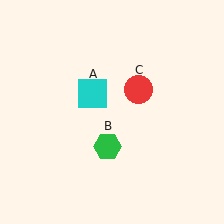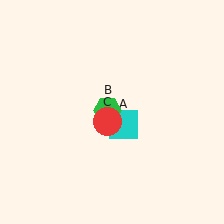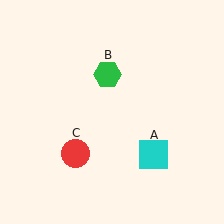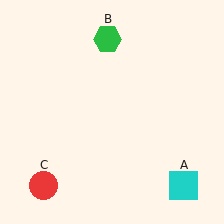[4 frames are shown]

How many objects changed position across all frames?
3 objects changed position: cyan square (object A), green hexagon (object B), red circle (object C).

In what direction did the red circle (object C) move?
The red circle (object C) moved down and to the left.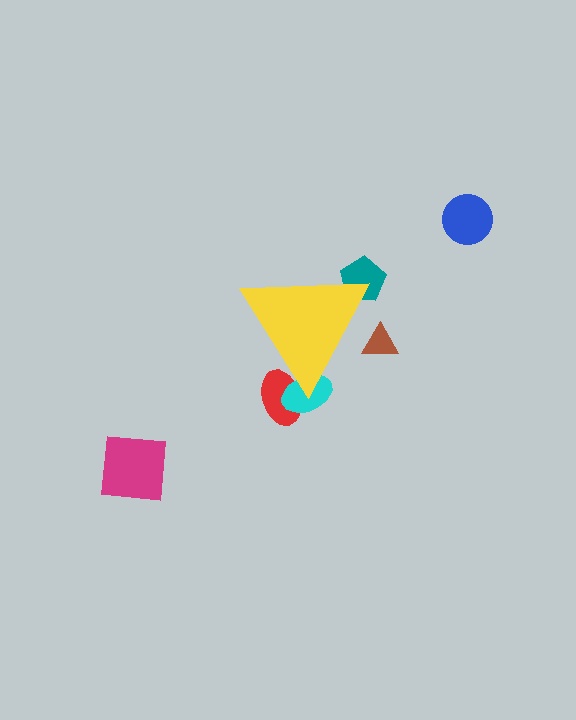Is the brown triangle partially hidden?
Yes, the brown triangle is partially hidden behind the yellow triangle.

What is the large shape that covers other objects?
A yellow triangle.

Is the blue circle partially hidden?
No, the blue circle is fully visible.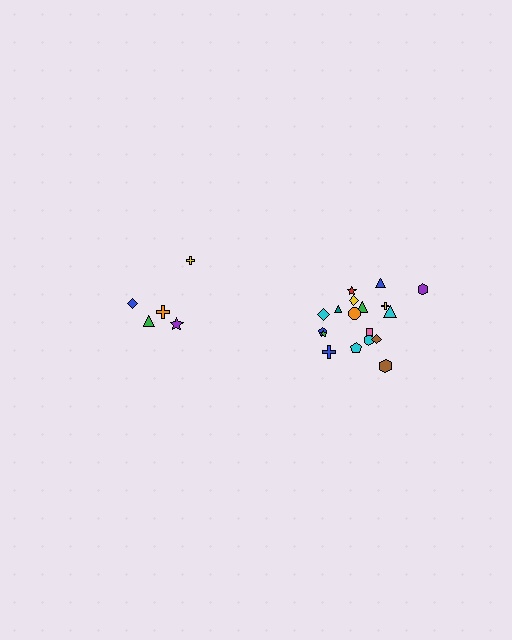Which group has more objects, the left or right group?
The right group.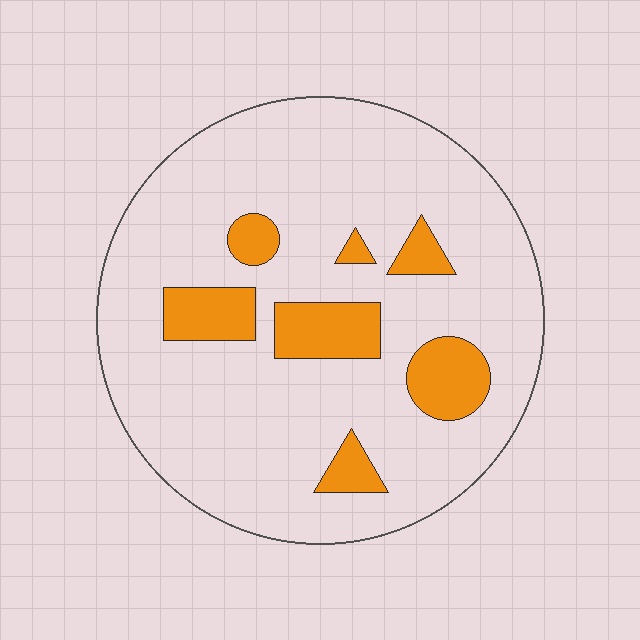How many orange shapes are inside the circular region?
7.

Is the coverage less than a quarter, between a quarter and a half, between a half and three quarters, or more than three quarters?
Less than a quarter.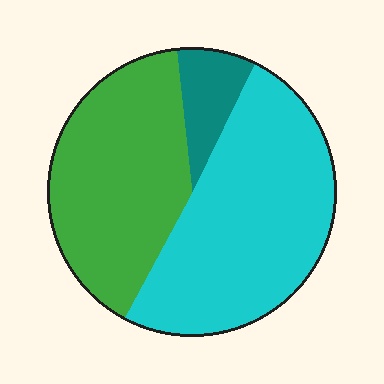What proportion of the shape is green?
Green covers 41% of the shape.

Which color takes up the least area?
Teal, at roughly 10%.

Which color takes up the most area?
Cyan, at roughly 50%.